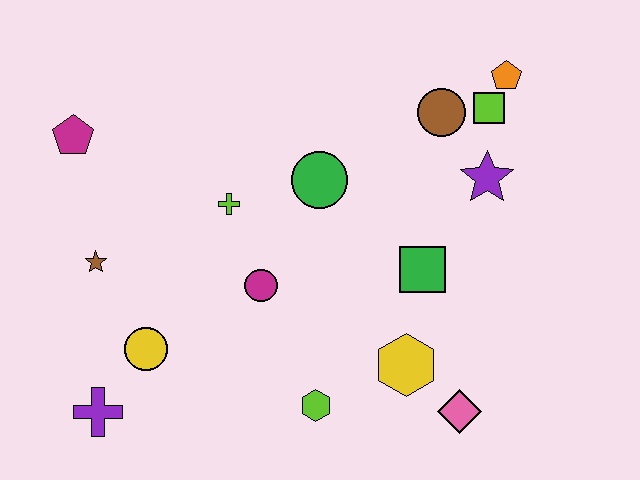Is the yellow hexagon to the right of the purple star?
No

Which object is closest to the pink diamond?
The yellow hexagon is closest to the pink diamond.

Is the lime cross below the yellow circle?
No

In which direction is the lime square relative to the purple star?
The lime square is above the purple star.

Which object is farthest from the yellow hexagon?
The magenta pentagon is farthest from the yellow hexagon.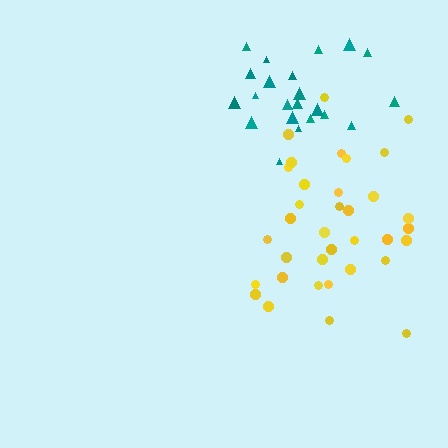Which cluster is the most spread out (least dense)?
Yellow.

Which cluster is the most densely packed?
Teal.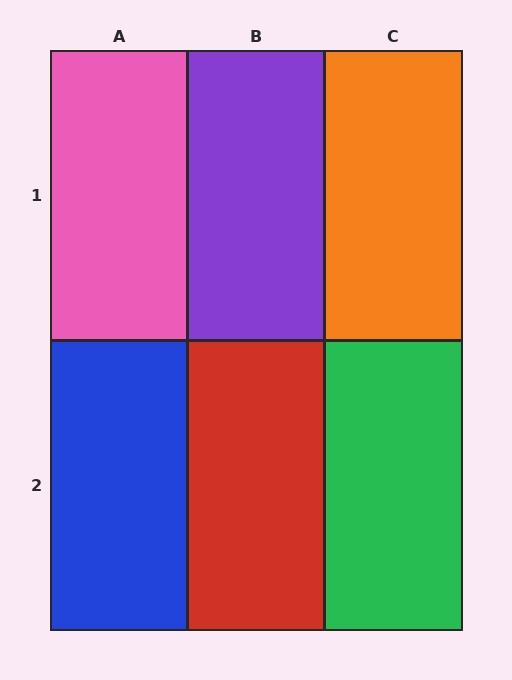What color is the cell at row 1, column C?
Orange.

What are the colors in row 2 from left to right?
Blue, red, green.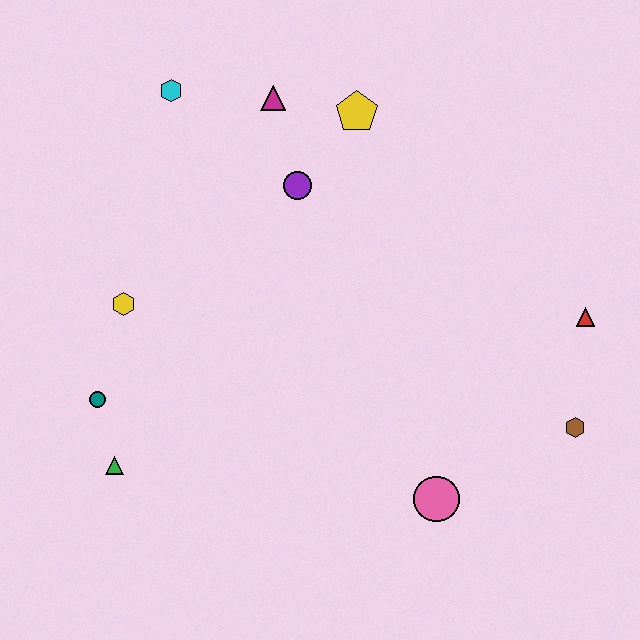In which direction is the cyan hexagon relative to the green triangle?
The cyan hexagon is above the green triangle.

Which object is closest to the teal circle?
The green triangle is closest to the teal circle.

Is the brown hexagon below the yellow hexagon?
Yes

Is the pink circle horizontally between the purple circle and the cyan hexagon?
No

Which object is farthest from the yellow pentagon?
The green triangle is farthest from the yellow pentagon.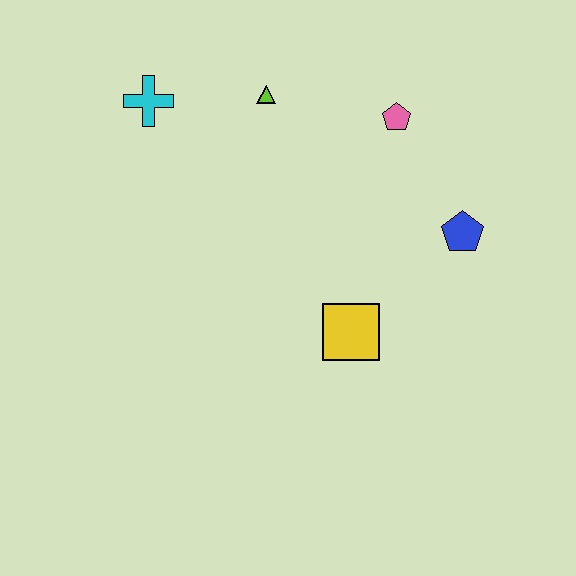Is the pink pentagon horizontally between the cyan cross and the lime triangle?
No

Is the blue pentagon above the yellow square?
Yes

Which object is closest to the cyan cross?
The lime triangle is closest to the cyan cross.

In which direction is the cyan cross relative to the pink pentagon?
The cyan cross is to the left of the pink pentagon.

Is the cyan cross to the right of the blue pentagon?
No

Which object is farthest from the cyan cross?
The blue pentagon is farthest from the cyan cross.